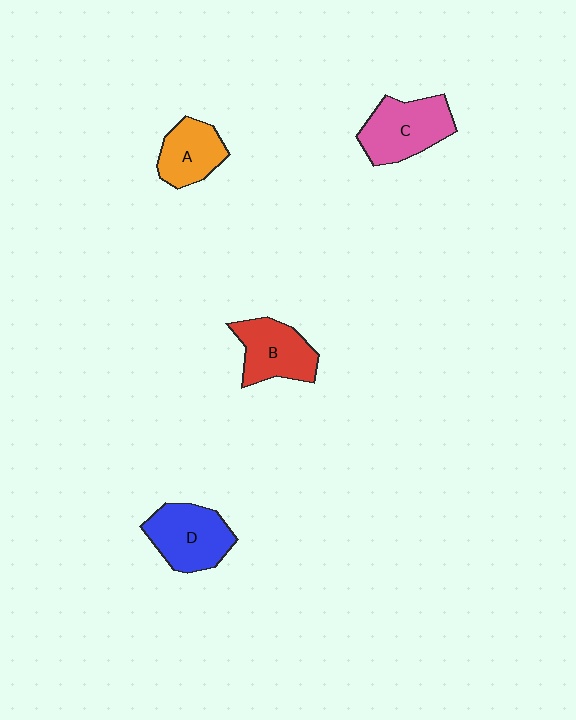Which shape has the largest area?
Shape C (pink).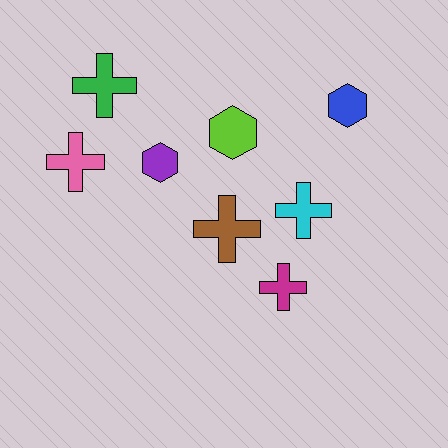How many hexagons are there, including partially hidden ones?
There are 3 hexagons.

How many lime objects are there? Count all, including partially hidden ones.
There is 1 lime object.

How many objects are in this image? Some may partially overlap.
There are 8 objects.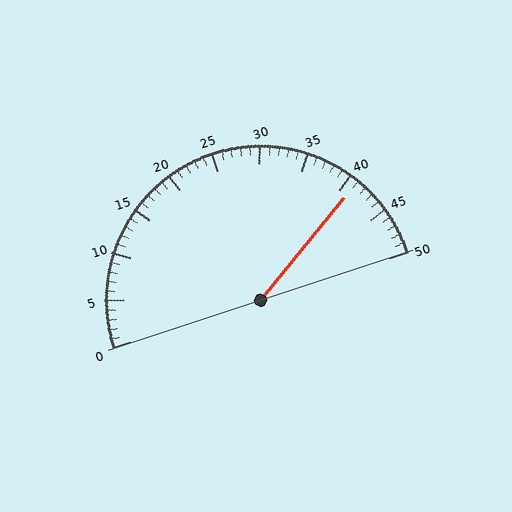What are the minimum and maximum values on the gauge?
The gauge ranges from 0 to 50.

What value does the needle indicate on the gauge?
The needle indicates approximately 41.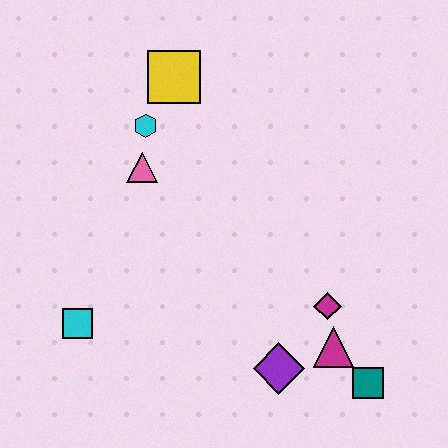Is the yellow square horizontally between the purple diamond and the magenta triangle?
No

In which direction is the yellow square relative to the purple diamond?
The yellow square is above the purple diamond.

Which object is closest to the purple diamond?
The magenta triangle is closest to the purple diamond.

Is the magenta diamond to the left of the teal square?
Yes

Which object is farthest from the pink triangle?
The teal square is farthest from the pink triangle.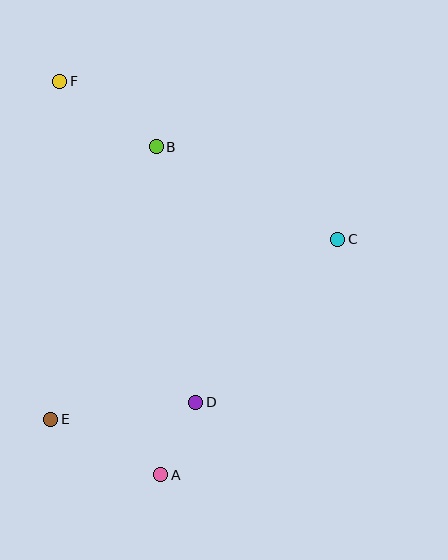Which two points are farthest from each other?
Points A and F are farthest from each other.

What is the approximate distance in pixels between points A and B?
The distance between A and B is approximately 328 pixels.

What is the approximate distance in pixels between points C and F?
The distance between C and F is approximately 320 pixels.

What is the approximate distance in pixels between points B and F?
The distance between B and F is approximately 117 pixels.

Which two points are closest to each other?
Points A and D are closest to each other.